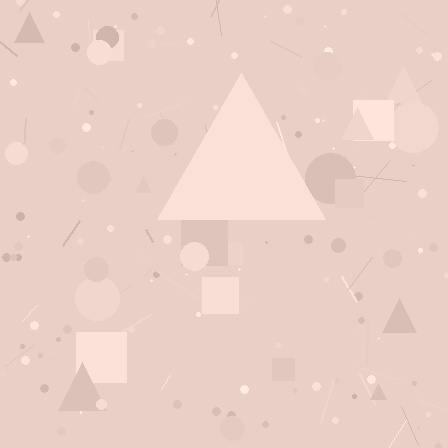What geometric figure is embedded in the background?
A triangle is embedded in the background.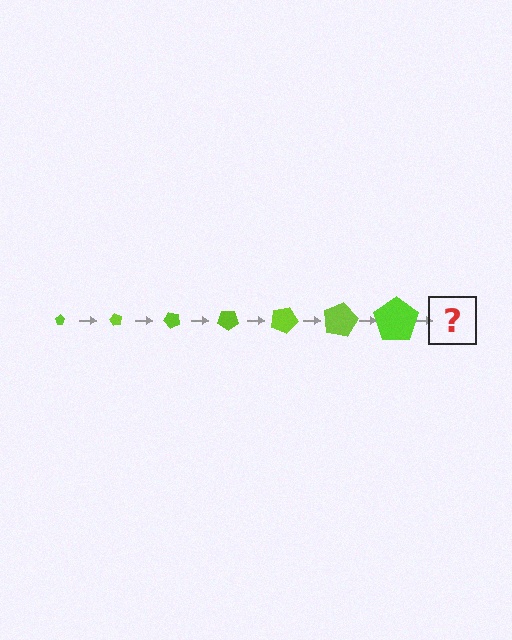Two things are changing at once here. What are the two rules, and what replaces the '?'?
The two rules are that the pentagon grows larger each step and it rotates 60 degrees each step. The '?' should be a pentagon, larger than the previous one and rotated 420 degrees from the start.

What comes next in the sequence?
The next element should be a pentagon, larger than the previous one and rotated 420 degrees from the start.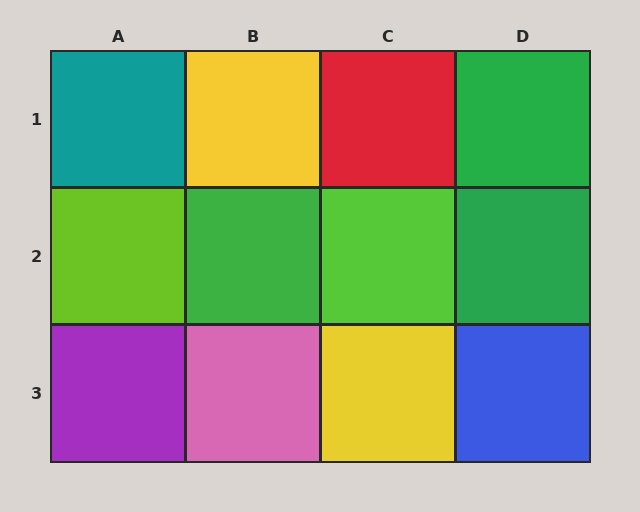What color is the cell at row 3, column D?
Blue.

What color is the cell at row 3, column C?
Yellow.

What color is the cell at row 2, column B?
Green.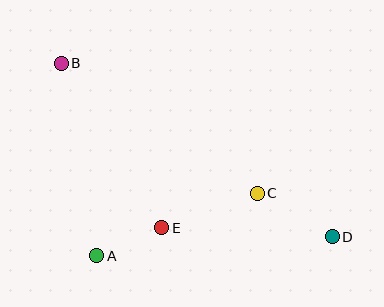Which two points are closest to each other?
Points A and E are closest to each other.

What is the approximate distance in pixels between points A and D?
The distance between A and D is approximately 237 pixels.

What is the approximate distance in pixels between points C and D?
The distance between C and D is approximately 87 pixels.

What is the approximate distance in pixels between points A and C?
The distance between A and C is approximately 172 pixels.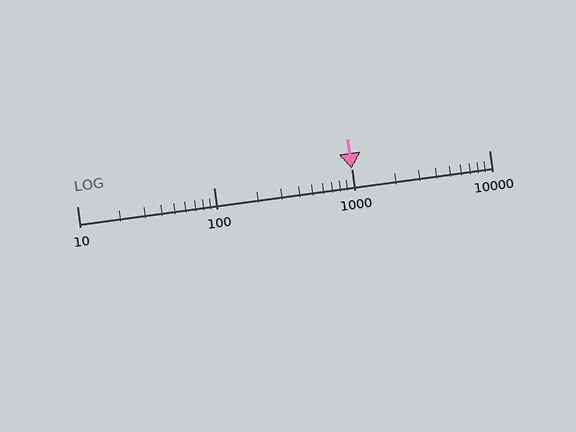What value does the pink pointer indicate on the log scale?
The pointer indicates approximately 1000.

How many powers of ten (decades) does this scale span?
The scale spans 3 decades, from 10 to 10000.